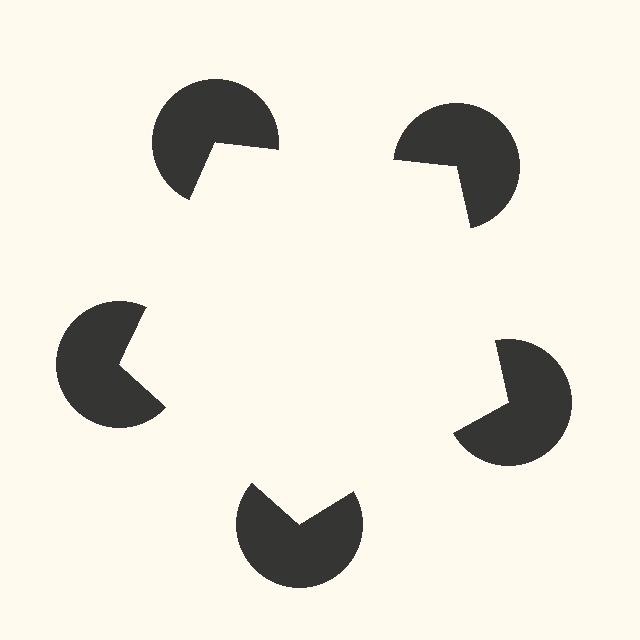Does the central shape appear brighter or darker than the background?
It typically appears slightly brighter than the background, even though no actual brightness change is drawn.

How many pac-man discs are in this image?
There are 5 — one at each vertex of the illusory pentagon.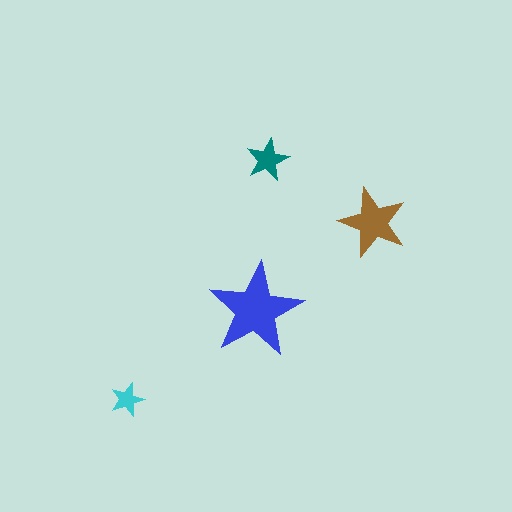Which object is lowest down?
The cyan star is bottommost.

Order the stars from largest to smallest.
the blue one, the brown one, the teal one, the cyan one.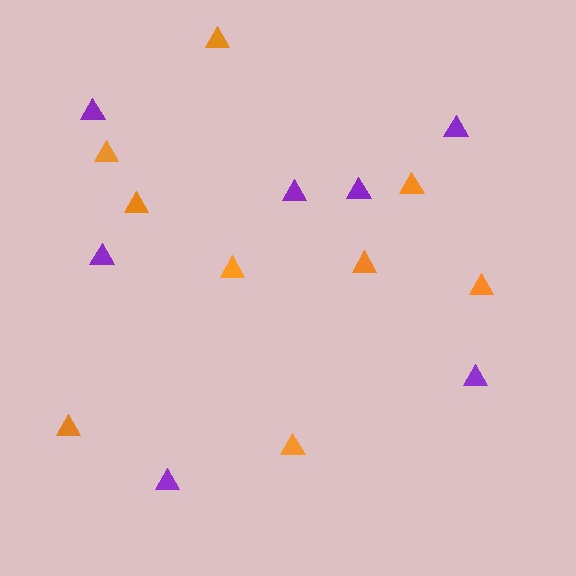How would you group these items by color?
There are 2 groups: one group of purple triangles (7) and one group of orange triangles (9).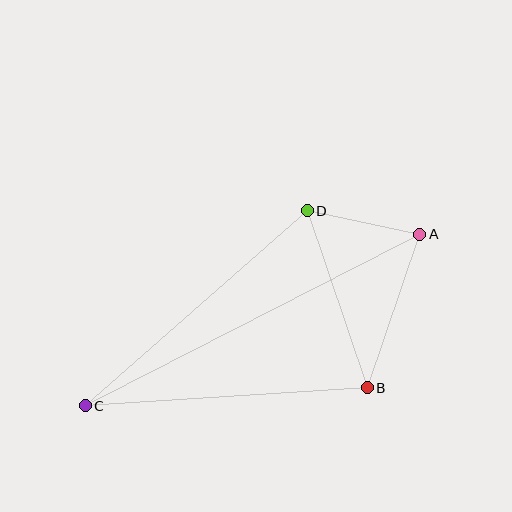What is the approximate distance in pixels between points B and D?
The distance between B and D is approximately 187 pixels.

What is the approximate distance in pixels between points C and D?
The distance between C and D is approximately 295 pixels.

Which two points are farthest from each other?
Points A and C are farthest from each other.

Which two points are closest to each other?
Points A and D are closest to each other.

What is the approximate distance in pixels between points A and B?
The distance between A and B is approximately 163 pixels.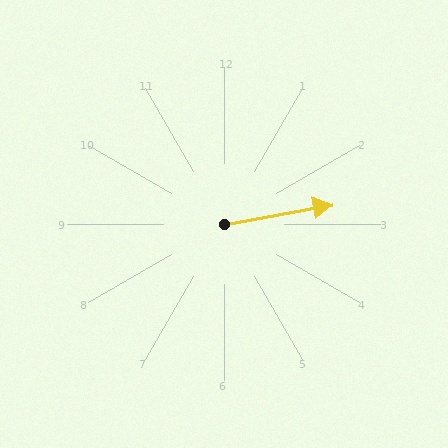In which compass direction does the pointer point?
East.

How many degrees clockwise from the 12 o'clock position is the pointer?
Approximately 80 degrees.